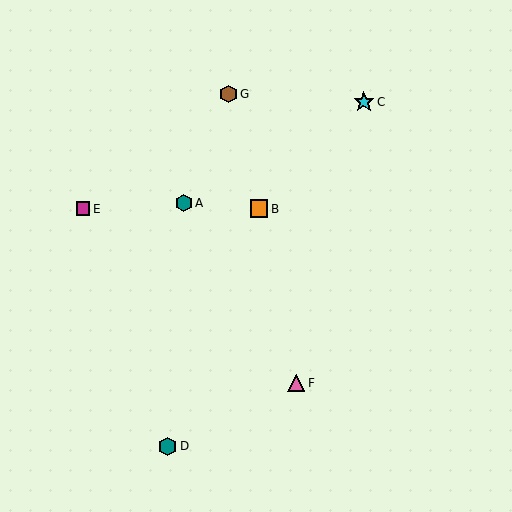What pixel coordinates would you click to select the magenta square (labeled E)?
Click at (83, 209) to select the magenta square E.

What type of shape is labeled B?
Shape B is an orange square.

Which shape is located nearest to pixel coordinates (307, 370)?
The pink triangle (labeled F) at (296, 383) is nearest to that location.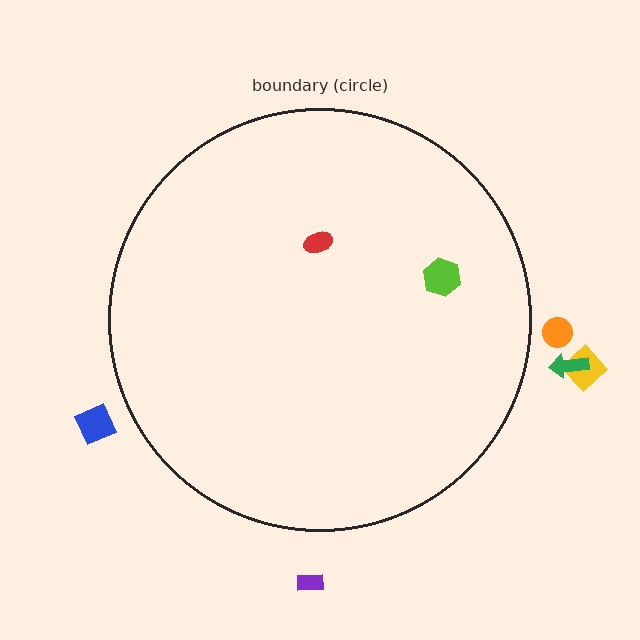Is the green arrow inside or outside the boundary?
Outside.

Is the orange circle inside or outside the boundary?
Outside.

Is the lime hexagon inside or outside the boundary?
Inside.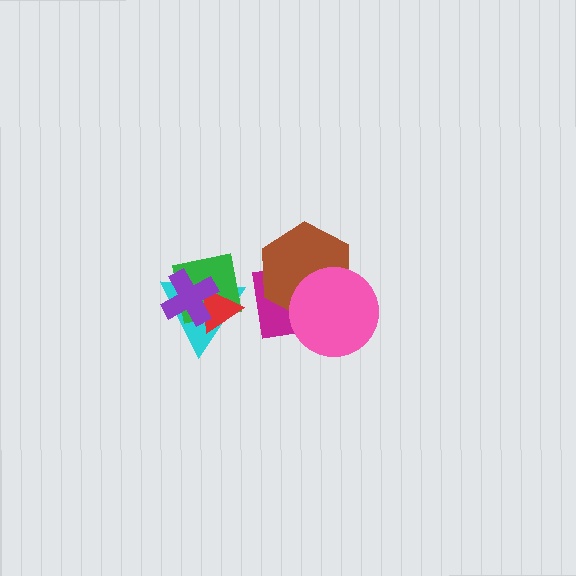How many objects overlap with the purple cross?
3 objects overlap with the purple cross.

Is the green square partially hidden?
Yes, it is partially covered by another shape.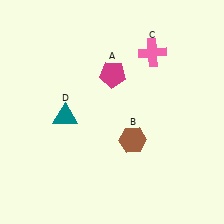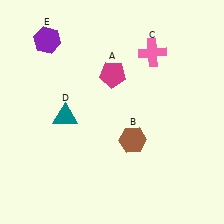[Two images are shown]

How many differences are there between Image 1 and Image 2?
There is 1 difference between the two images.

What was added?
A purple hexagon (E) was added in Image 2.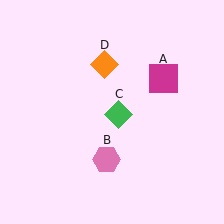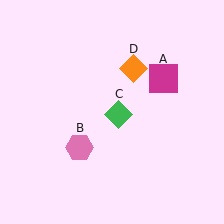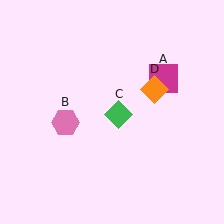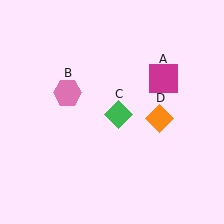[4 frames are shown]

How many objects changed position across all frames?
2 objects changed position: pink hexagon (object B), orange diamond (object D).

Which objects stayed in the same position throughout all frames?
Magenta square (object A) and green diamond (object C) remained stationary.